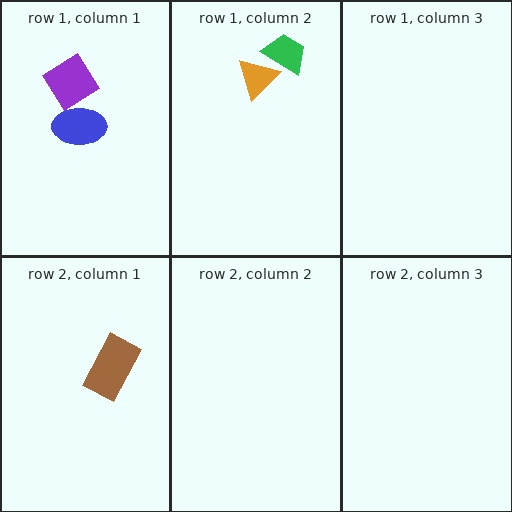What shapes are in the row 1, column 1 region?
The purple diamond, the blue ellipse.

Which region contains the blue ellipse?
The row 1, column 1 region.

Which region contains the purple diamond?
The row 1, column 1 region.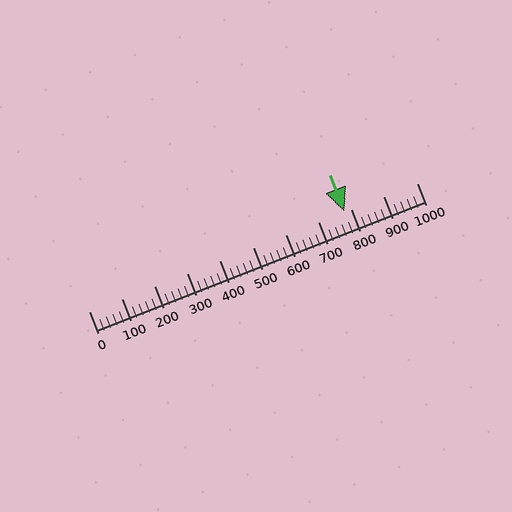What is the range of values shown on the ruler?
The ruler shows values from 0 to 1000.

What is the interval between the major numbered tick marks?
The major tick marks are spaced 100 units apart.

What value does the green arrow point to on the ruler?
The green arrow points to approximately 780.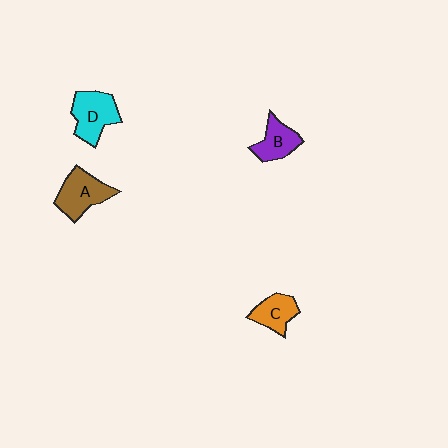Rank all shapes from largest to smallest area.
From largest to smallest: D (cyan), A (brown), B (purple), C (orange).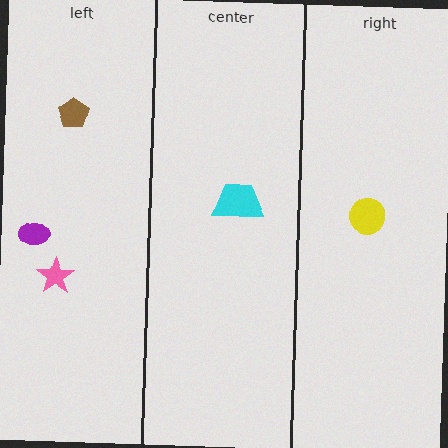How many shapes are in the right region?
1.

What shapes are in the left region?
The brown pentagon, the pink star, the purple ellipse.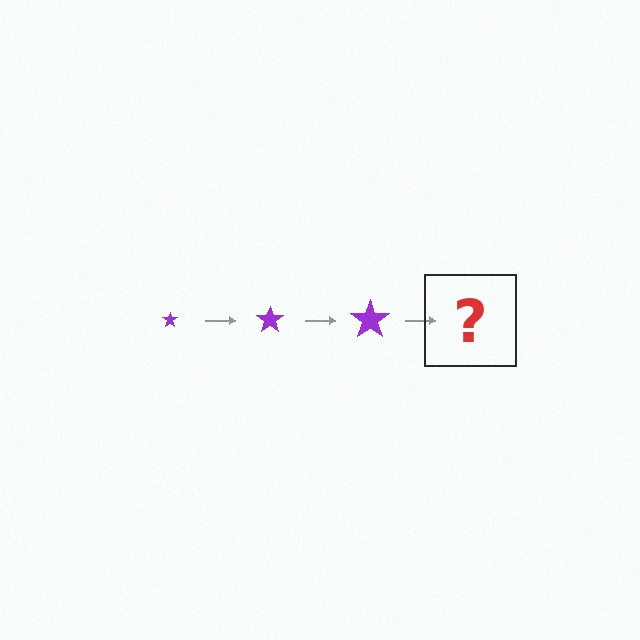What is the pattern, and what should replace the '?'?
The pattern is that the star gets progressively larger each step. The '?' should be a purple star, larger than the previous one.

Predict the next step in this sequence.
The next step is a purple star, larger than the previous one.